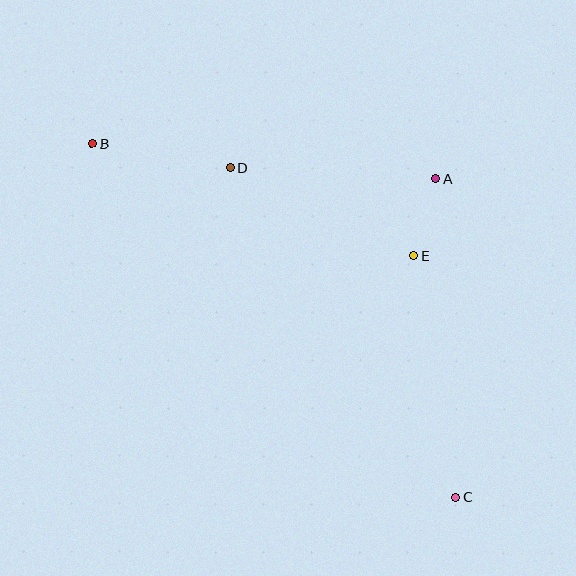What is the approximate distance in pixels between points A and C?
The distance between A and C is approximately 319 pixels.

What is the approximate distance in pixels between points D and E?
The distance between D and E is approximately 203 pixels.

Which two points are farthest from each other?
Points B and C are farthest from each other.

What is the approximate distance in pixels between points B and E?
The distance between B and E is approximately 340 pixels.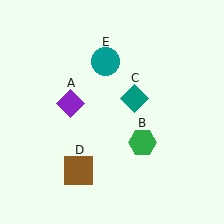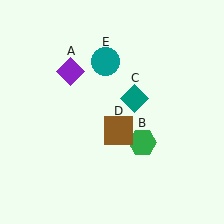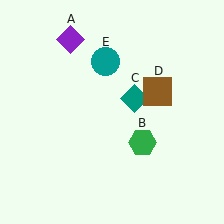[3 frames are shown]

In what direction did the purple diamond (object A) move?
The purple diamond (object A) moved up.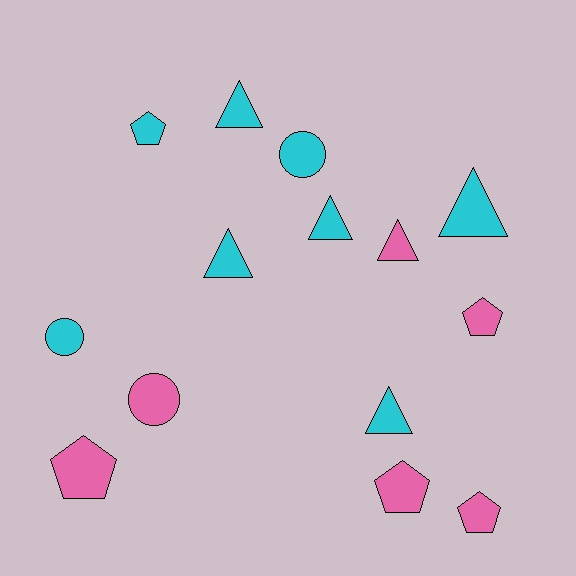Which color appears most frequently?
Cyan, with 8 objects.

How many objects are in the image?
There are 14 objects.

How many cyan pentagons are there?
There is 1 cyan pentagon.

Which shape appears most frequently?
Triangle, with 6 objects.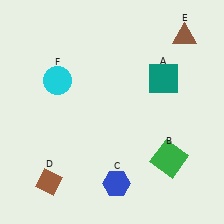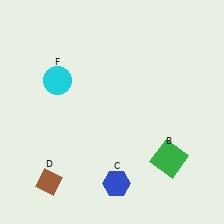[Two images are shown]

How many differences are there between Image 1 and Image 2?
There are 2 differences between the two images.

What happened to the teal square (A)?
The teal square (A) was removed in Image 2. It was in the top-right area of Image 1.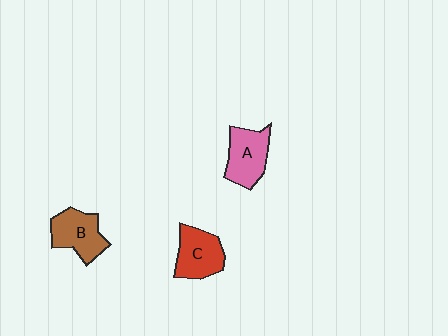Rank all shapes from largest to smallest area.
From largest to smallest: A (pink), B (brown), C (red).